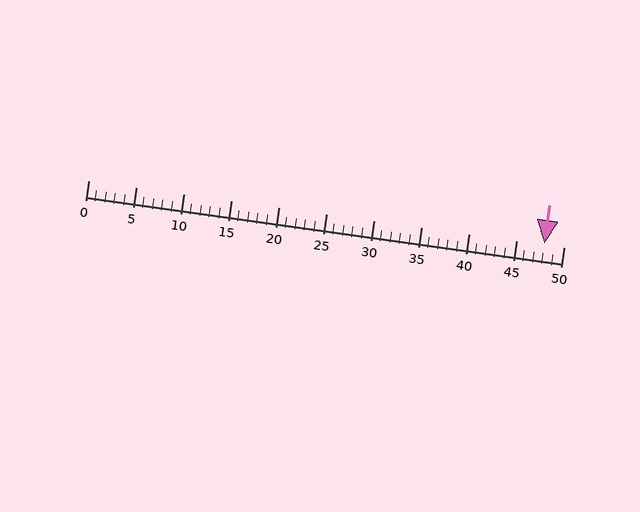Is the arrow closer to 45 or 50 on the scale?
The arrow is closer to 50.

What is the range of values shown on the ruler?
The ruler shows values from 0 to 50.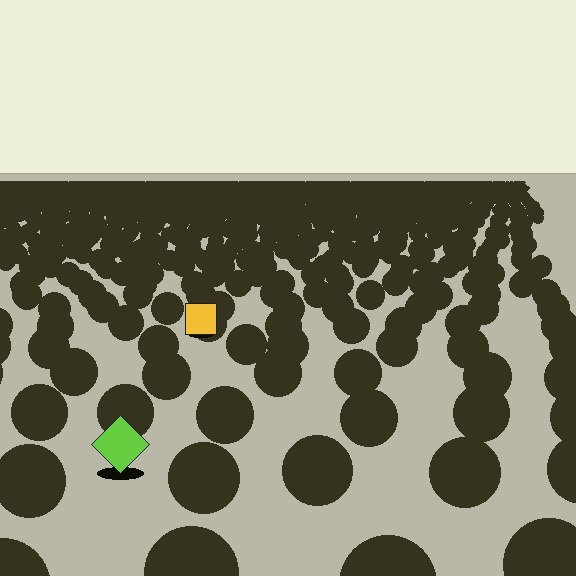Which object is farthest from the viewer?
The yellow square is farthest from the viewer. It appears smaller and the ground texture around it is denser.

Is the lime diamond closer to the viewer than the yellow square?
Yes. The lime diamond is closer — you can tell from the texture gradient: the ground texture is coarser near it.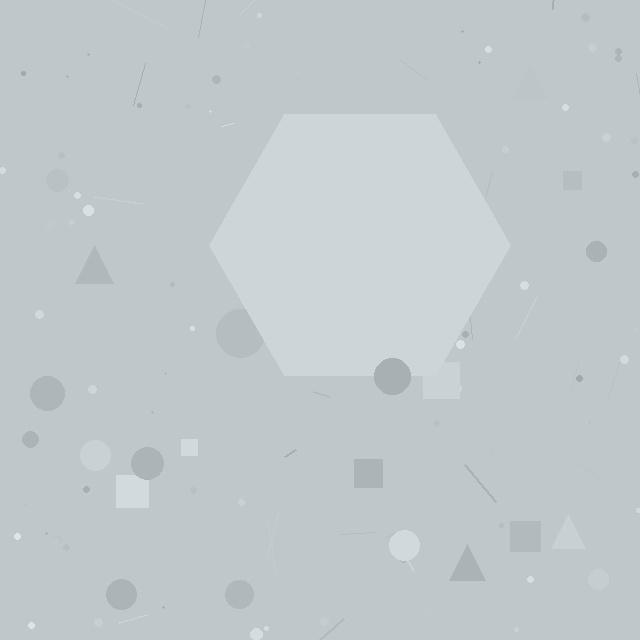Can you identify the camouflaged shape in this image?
The camouflaged shape is a hexagon.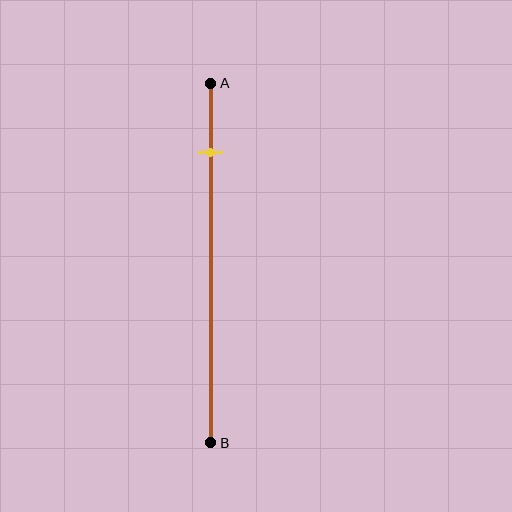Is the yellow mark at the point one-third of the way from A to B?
No, the mark is at about 20% from A, not at the 33% one-third point.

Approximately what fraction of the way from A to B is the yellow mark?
The yellow mark is approximately 20% of the way from A to B.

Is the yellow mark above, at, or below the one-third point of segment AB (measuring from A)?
The yellow mark is above the one-third point of segment AB.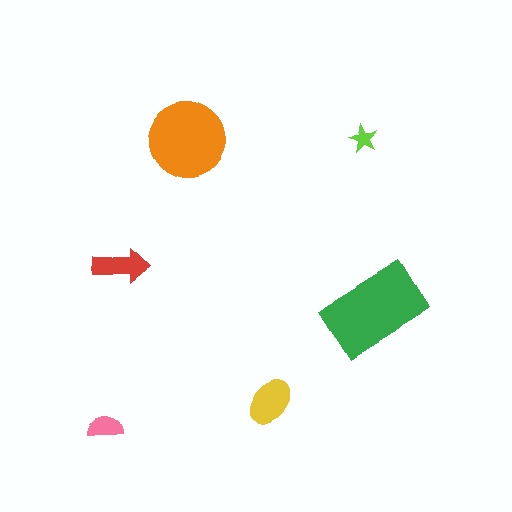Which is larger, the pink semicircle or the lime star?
The pink semicircle.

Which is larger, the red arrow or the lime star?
The red arrow.